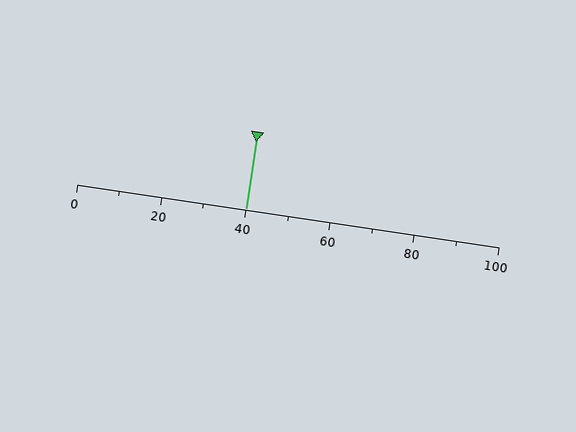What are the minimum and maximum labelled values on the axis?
The axis runs from 0 to 100.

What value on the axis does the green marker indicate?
The marker indicates approximately 40.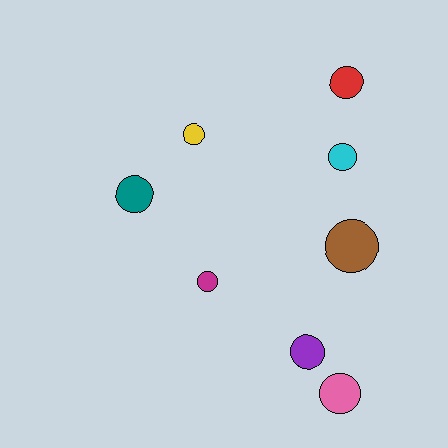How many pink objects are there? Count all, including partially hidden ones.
There is 1 pink object.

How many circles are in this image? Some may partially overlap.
There are 8 circles.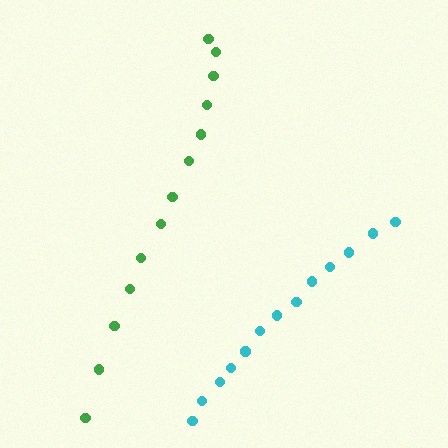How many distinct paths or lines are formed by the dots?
There are 2 distinct paths.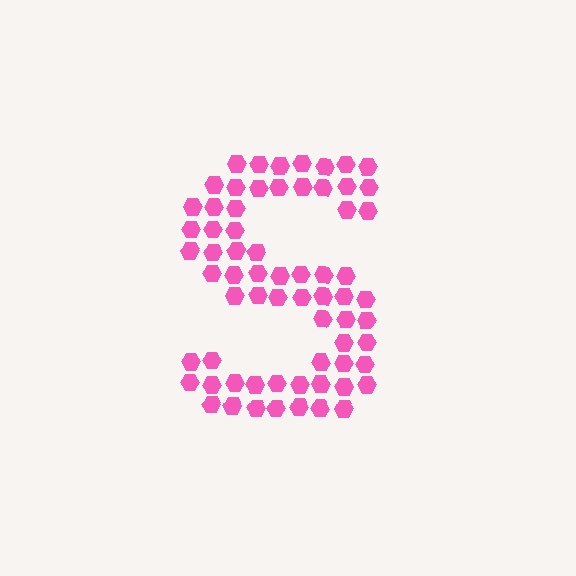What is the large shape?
The large shape is the letter S.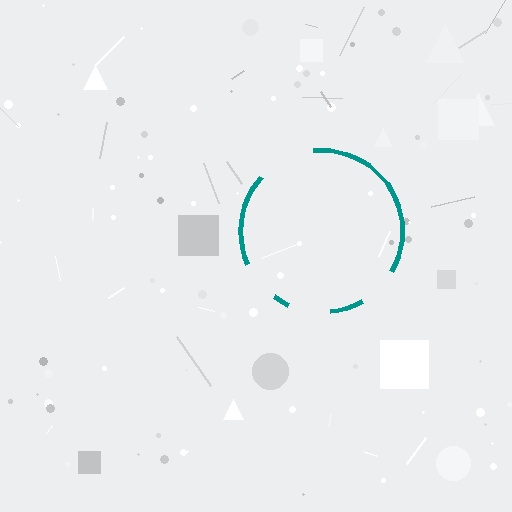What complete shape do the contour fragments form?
The contour fragments form a circle.